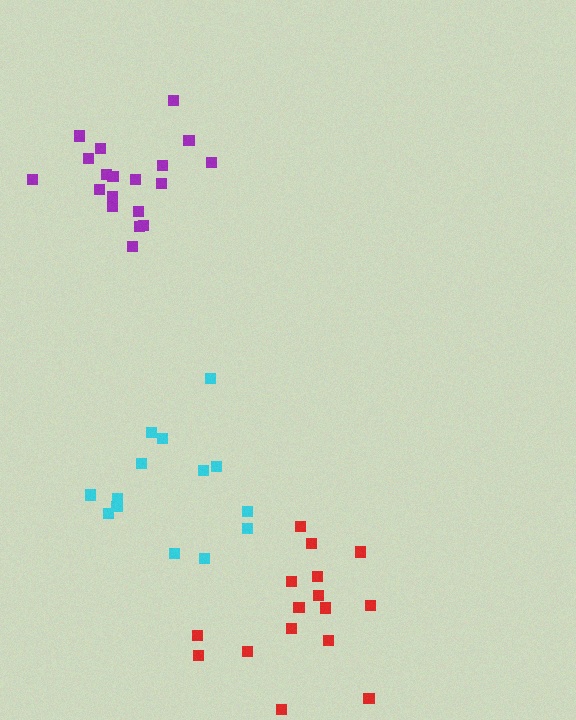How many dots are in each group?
Group 1: 16 dots, Group 2: 14 dots, Group 3: 19 dots (49 total).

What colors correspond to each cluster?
The clusters are colored: red, cyan, purple.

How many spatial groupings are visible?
There are 3 spatial groupings.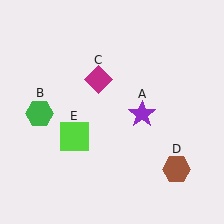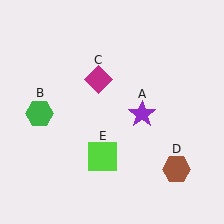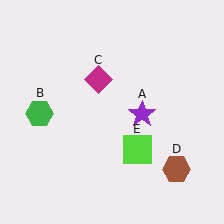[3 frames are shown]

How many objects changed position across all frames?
1 object changed position: lime square (object E).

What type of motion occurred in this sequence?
The lime square (object E) rotated counterclockwise around the center of the scene.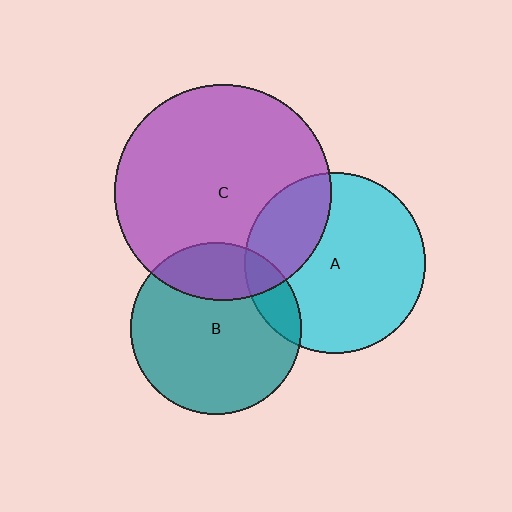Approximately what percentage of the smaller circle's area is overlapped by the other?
Approximately 15%.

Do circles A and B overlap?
Yes.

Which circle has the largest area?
Circle C (purple).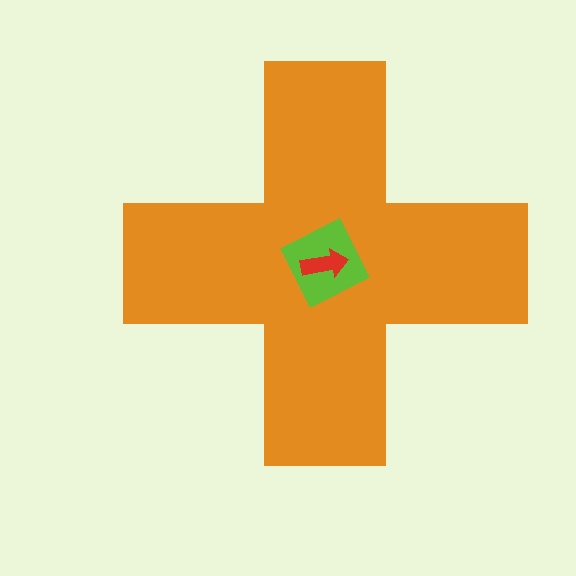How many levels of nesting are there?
3.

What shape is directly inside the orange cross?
The lime square.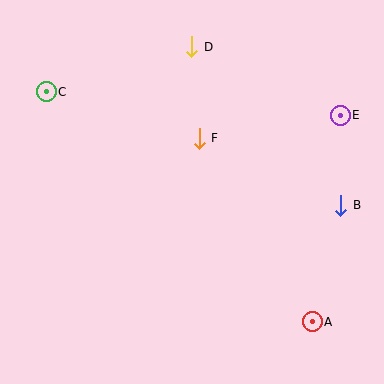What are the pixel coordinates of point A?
Point A is at (312, 322).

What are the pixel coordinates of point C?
Point C is at (46, 92).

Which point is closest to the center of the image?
Point F at (199, 138) is closest to the center.